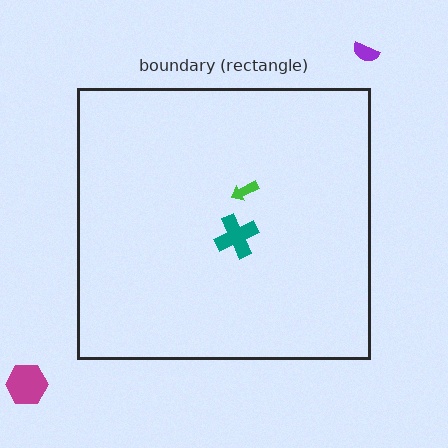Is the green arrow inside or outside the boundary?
Inside.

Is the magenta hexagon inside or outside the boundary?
Outside.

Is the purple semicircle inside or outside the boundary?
Outside.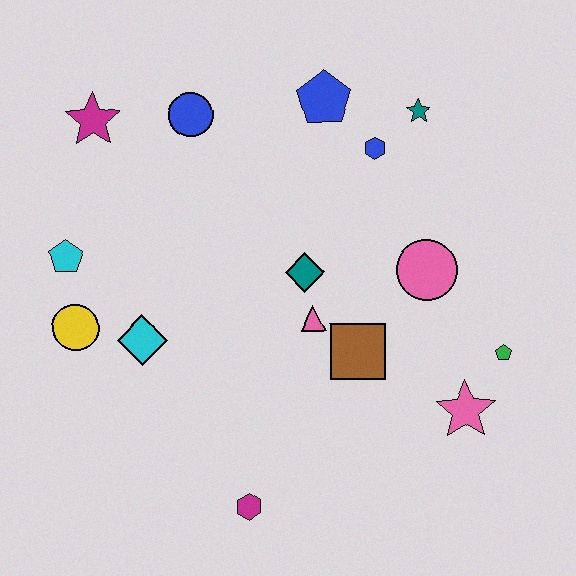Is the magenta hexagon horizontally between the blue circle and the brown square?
Yes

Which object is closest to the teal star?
The blue hexagon is closest to the teal star.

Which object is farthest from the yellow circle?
The green pentagon is farthest from the yellow circle.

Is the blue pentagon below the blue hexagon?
No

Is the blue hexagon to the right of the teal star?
No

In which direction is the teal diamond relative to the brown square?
The teal diamond is above the brown square.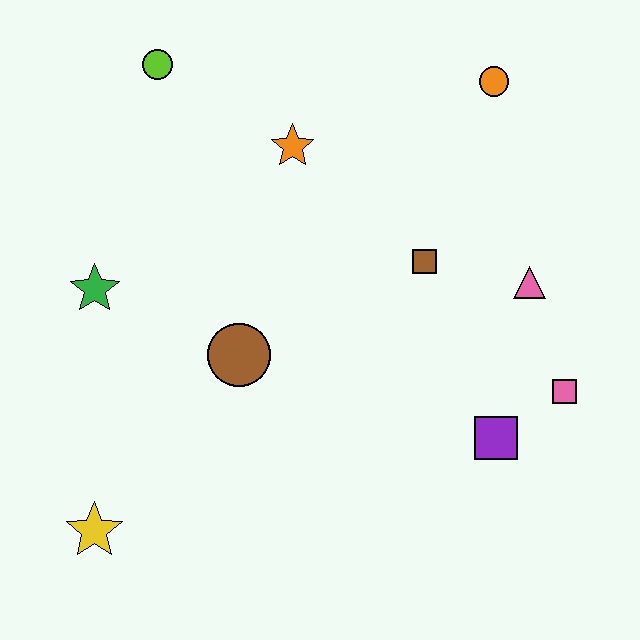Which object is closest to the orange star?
The lime circle is closest to the orange star.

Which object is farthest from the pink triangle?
The yellow star is farthest from the pink triangle.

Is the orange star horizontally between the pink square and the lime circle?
Yes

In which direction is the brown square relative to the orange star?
The brown square is to the right of the orange star.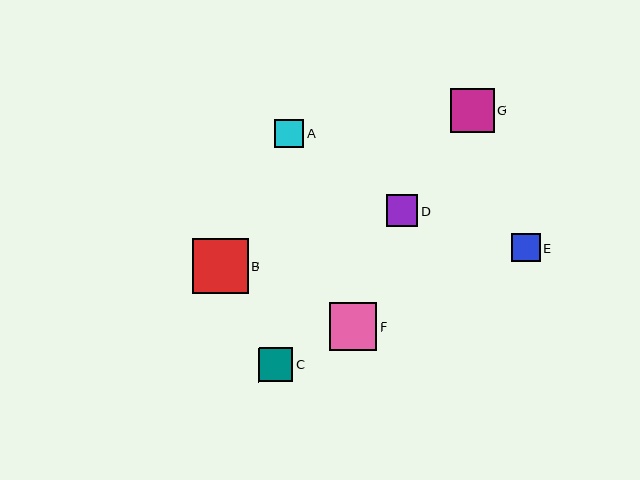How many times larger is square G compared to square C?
Square G is approximately 1.3 times the size of square C.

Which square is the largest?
Square B is the largest with a size of approximately 56 pixels.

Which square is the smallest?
Square A is the smallest with a size of approximately 29 pixels.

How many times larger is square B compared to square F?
Square B is approximately 1.2 times the size of square F.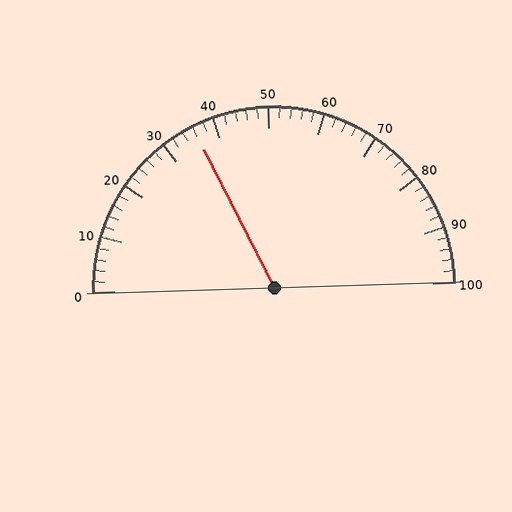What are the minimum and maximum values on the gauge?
The gauge ranges from 0 to 100.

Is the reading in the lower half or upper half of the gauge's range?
The reading is in the lower half of the range (0 to 100).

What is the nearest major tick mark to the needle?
The nearest major tick mark is 40.